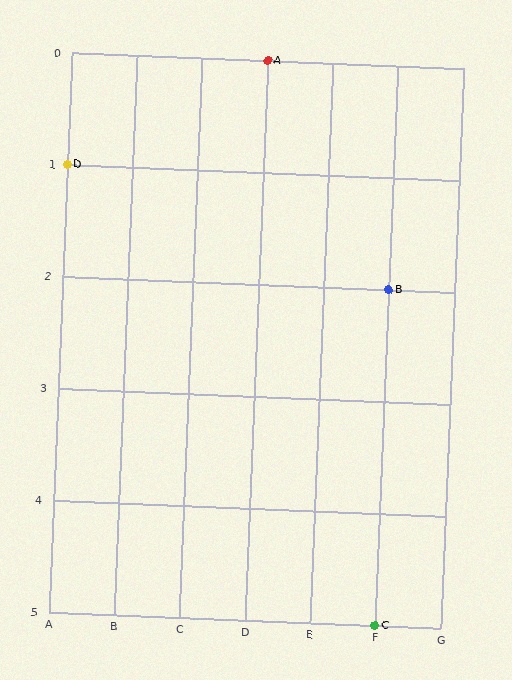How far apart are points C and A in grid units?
Points C and A are 2 columns and 5 rows apart (about 5.4 grid units diagonally).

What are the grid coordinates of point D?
Point D is at grid coordinates (A, 1).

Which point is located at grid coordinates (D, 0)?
Point A is at (D, 0).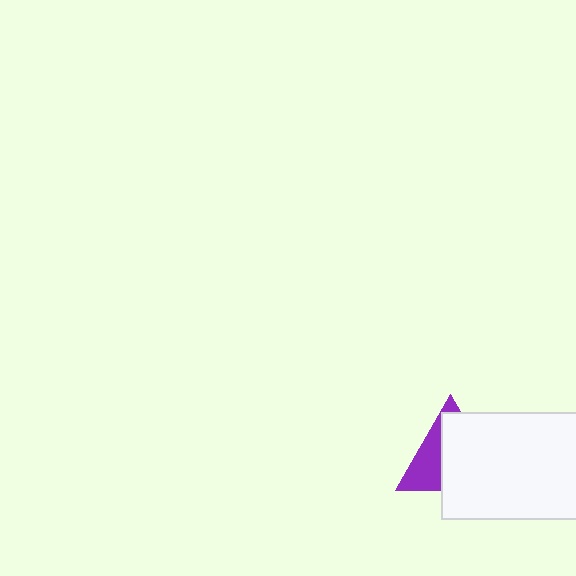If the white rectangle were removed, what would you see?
You would see the complete purple triangle.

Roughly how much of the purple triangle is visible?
A small part of it is visible (roughly 38%).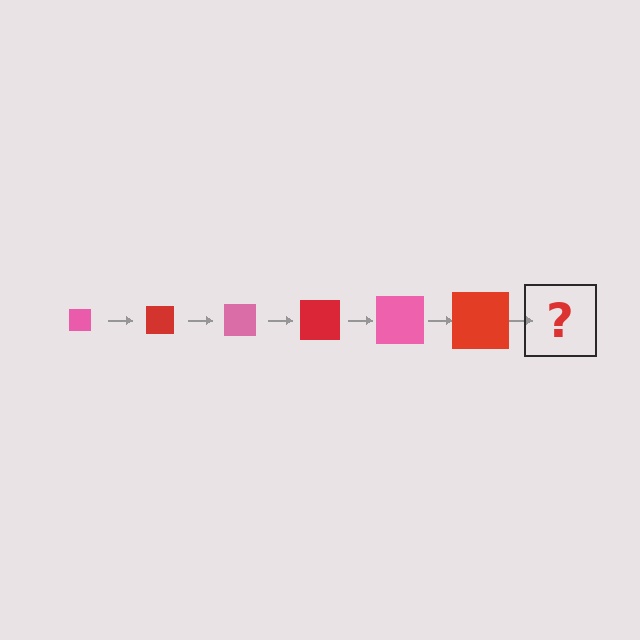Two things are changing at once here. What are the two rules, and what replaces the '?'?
The two rules are that the square grows larger each step and the color cycles through pink and red. The '?' should be a pink square, larger than the previous one.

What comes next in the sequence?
The next element should be a pink square, larger than the previous one.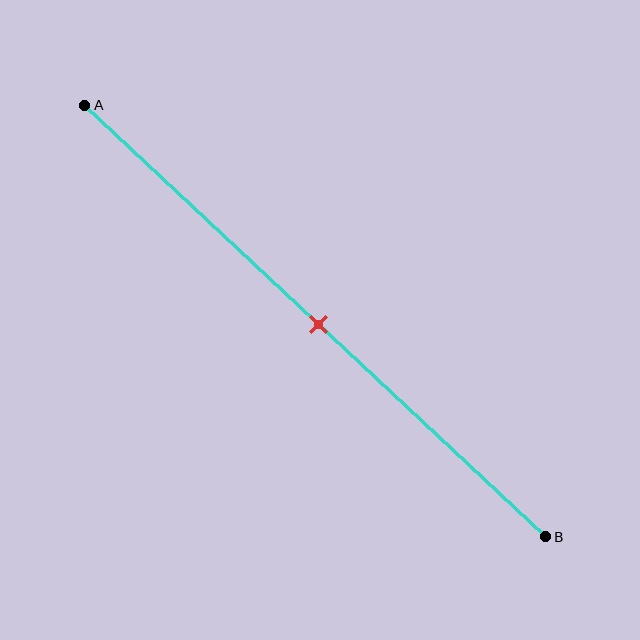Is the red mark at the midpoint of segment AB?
Yes, the mark is approximately at the midpoint.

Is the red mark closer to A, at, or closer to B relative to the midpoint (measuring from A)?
The red mark is approximately at the midpoint of segment AB.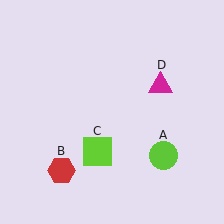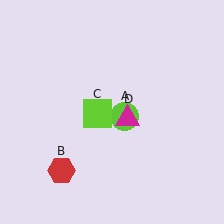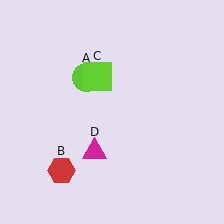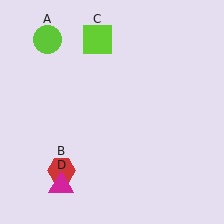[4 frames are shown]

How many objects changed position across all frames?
3 objects changed position: lime circle (object A), lime square (object C), magenta triangle (object D).